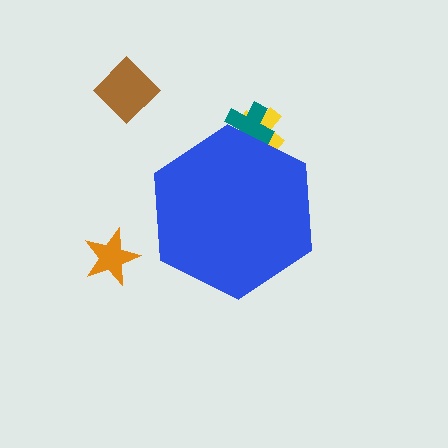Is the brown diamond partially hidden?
No, the brown diamond is fully visible.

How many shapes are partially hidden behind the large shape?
2 shapes are partially hidden.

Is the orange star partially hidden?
No, the orange star is fully visible.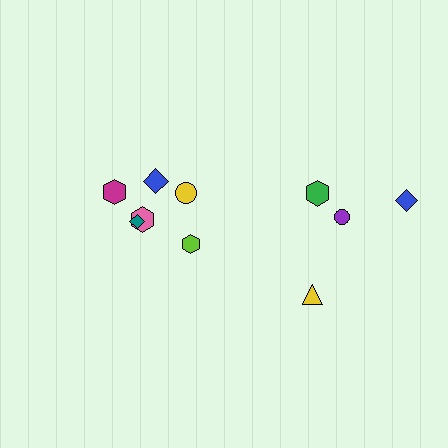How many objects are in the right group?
There are 4 objects.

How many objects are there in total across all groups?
There are 10 objects.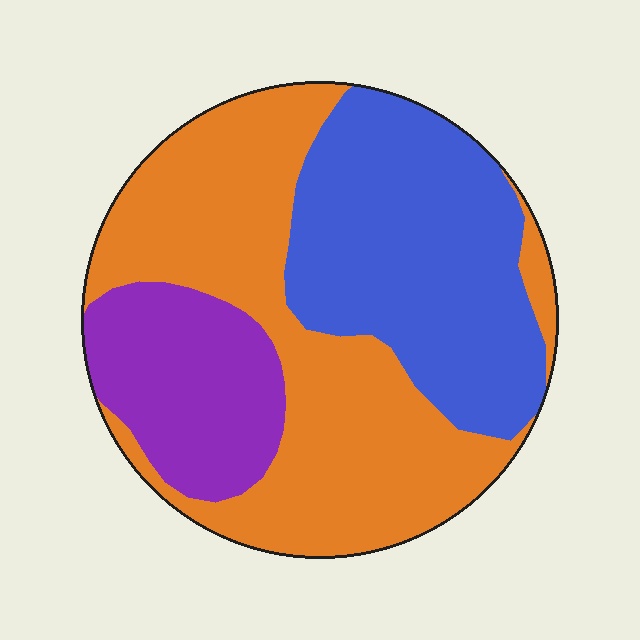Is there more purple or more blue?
Blue.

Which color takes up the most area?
Orange, at roughly 45%.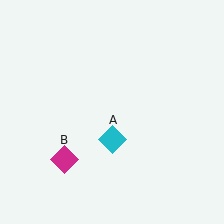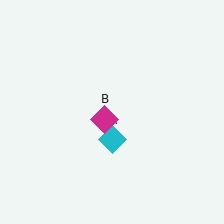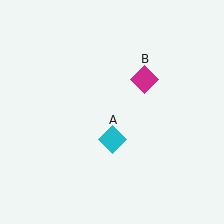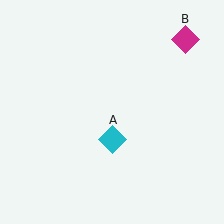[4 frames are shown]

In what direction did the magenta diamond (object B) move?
The magenta diamond (object B) moved up and to the right.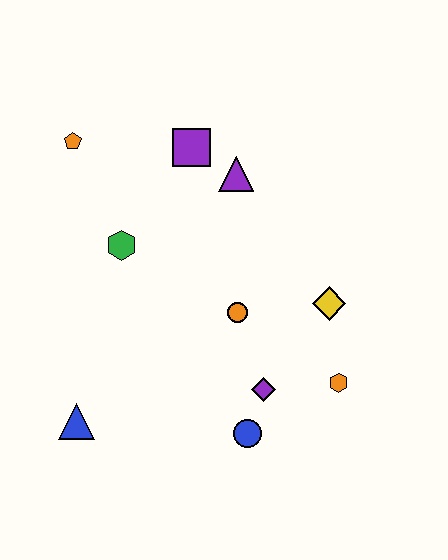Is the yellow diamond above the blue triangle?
Yes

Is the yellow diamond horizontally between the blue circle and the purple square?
No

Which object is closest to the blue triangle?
The blue circle is closest to the blue triangle.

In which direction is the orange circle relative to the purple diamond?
The orange circle is above the purple diamond.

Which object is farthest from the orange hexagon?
The orange pentagon is farthest from the orange hexagon.